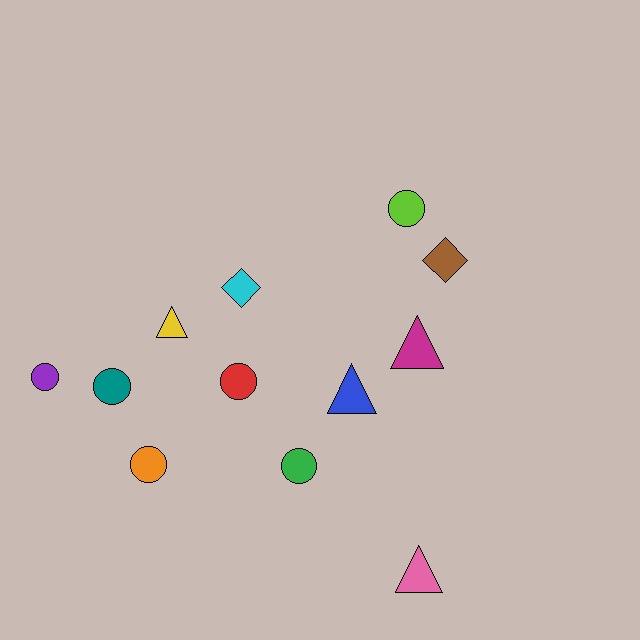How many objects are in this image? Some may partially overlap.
There are 12 objects.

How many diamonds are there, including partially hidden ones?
There are 2 diamonds.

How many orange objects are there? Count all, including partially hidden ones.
There is 1 orange object.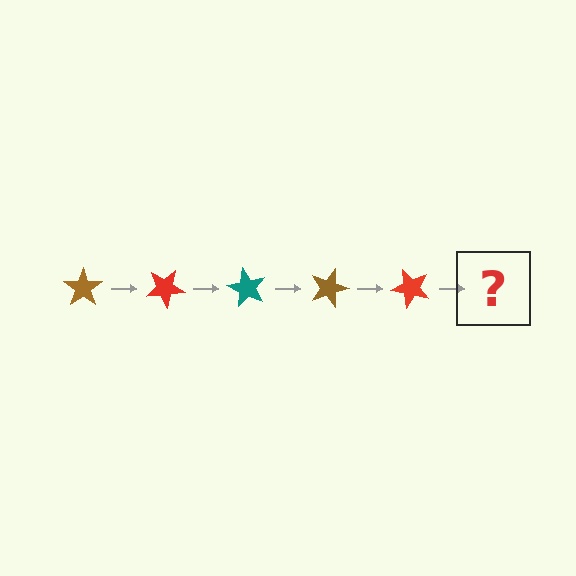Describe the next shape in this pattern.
It should be a teal star, rotated 150 degrees from the start.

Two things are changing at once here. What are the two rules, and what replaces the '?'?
The two rules are that it rotates 30 degrees each step and the color cycles through brown, red, and teal. The '?' should be a teal star, rotated 150 degrees from the start.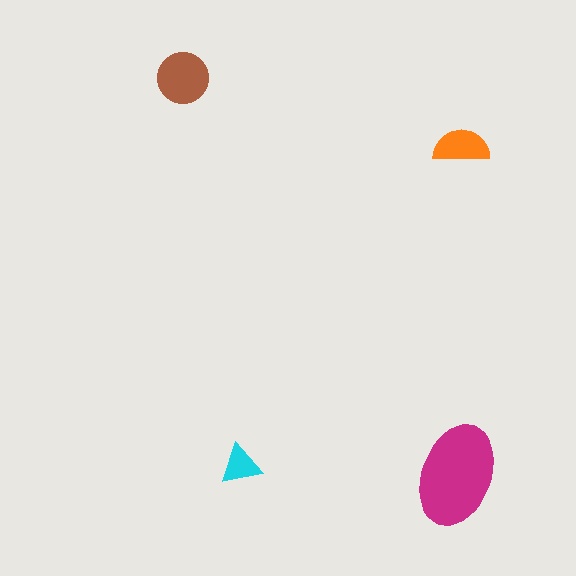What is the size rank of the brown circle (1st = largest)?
2nd.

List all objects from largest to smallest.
The magenta ellipse, the brown circle, the orange semicircle, the cyan triangle.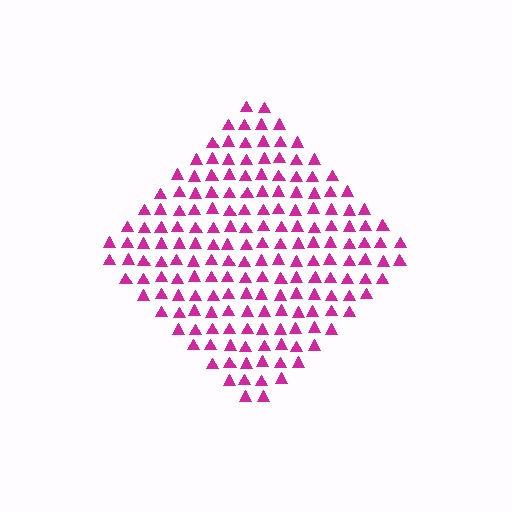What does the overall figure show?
The overall figure shows a diamond.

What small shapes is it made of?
It is made of small triangles.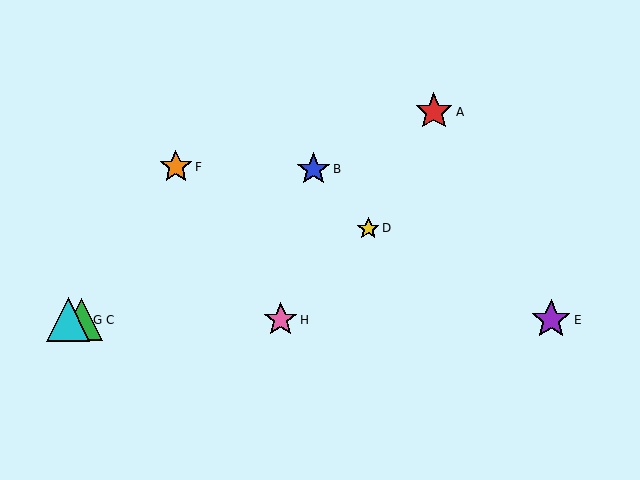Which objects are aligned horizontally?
Objects C, E, G, H are aligned horizontally.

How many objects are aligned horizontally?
4 objects (C, E, G, H) are aligned horizontally.